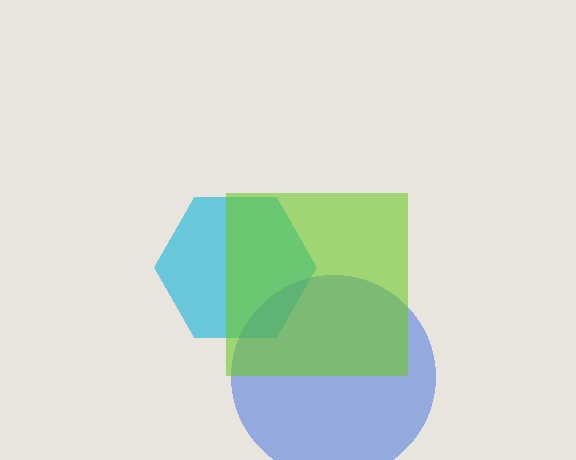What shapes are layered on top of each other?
The layered shapes are: a cyan hexagon, a blue circle, a lime square.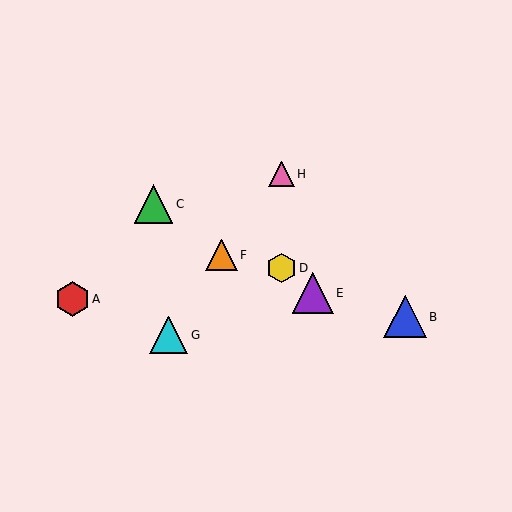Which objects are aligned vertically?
Objects D, H are aligned vertically.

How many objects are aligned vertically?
2 objects (D, H) are aligned vertically.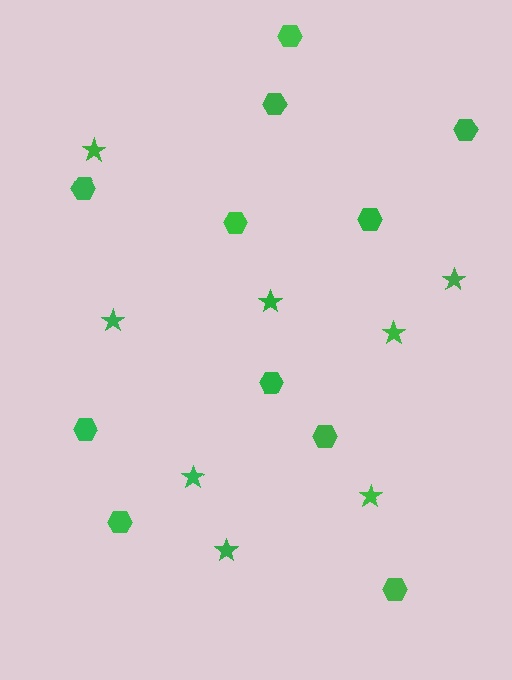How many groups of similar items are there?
There are 2 groups: one group of hexagons (11) and one group of stars (8).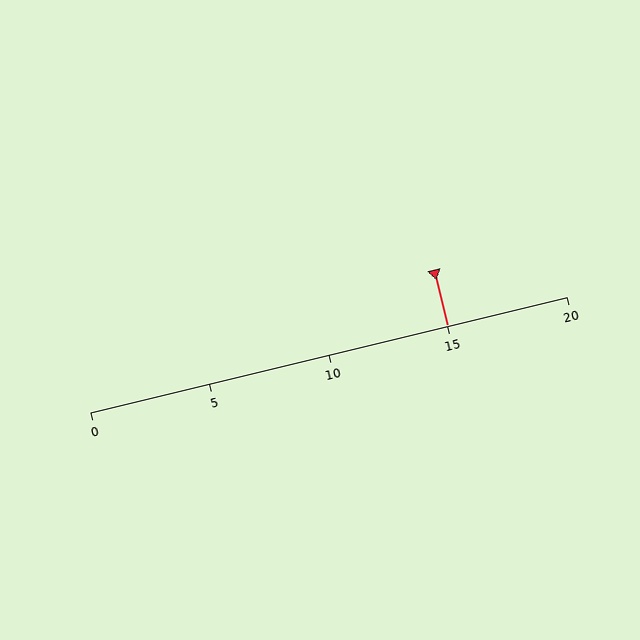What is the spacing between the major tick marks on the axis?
The major ticks are spaced 5 apart.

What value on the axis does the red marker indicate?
The marker indicates approximately 15.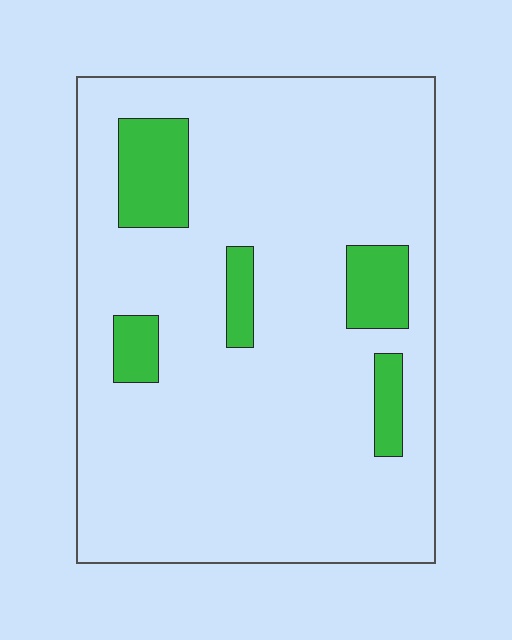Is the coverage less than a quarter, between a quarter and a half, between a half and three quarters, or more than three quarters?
Less than a quarter.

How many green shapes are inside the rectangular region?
5.